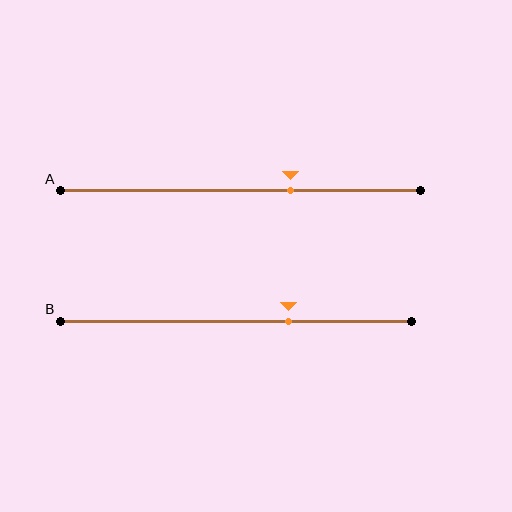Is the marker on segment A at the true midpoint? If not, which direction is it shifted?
No, the marker on segment A is shifted to the right by about 14% of the segment length.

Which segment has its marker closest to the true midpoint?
Segment A has its marker closest to the true midpoint.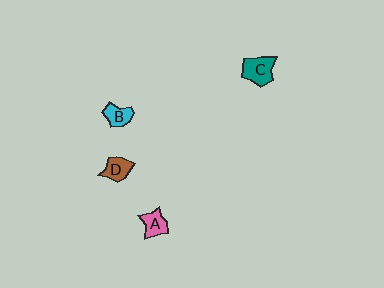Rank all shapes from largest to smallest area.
From largest to smallest: C (teal), D (brown), A (pink), B (cyan).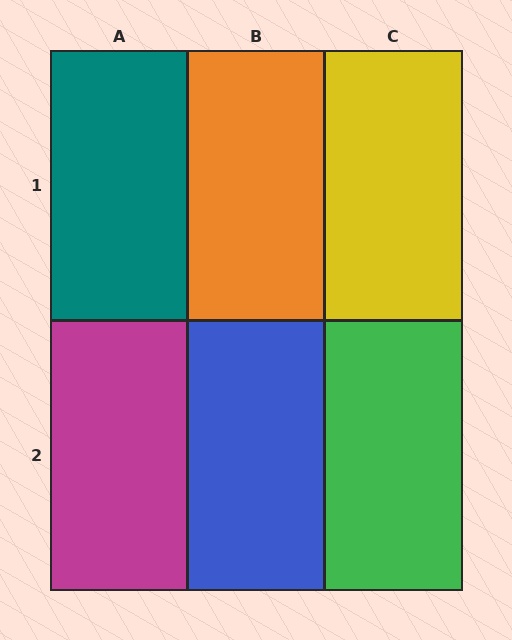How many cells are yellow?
1 cell is yellow.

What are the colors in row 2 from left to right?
Magenta, blue, green.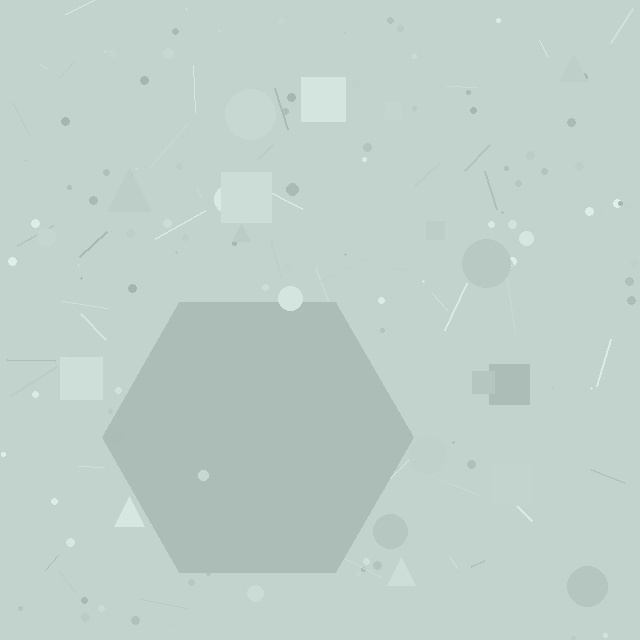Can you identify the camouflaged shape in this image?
The camouflaged shape is a hexagon.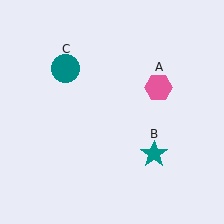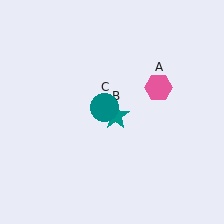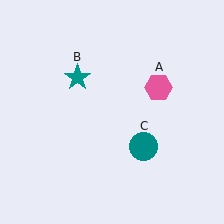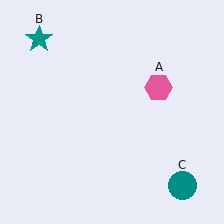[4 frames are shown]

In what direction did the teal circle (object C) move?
The teal circle (object C) moved down and to the right.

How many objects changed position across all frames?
2 objects changed position: teal star (object B), teal circle (object C).